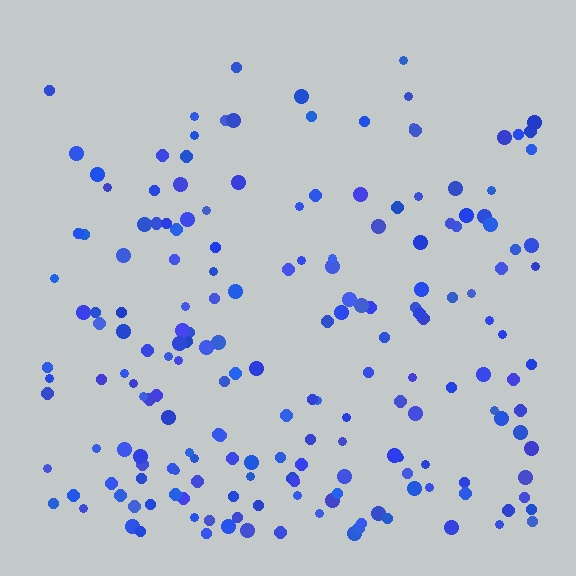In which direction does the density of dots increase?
From top to bottom, with the bottom side densest.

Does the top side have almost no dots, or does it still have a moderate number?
Still a moderate number, just noticeably fewer than the bottom.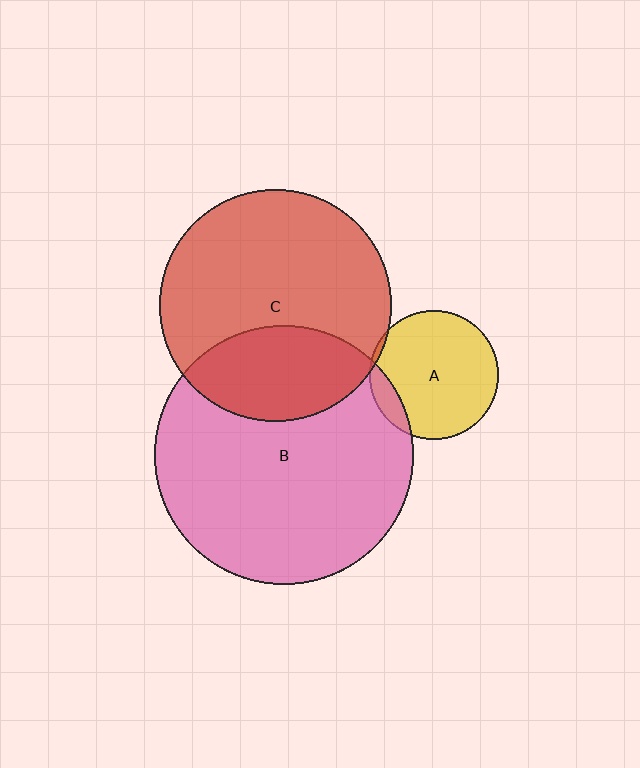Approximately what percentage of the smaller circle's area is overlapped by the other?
Approximately 10%.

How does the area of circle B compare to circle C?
Approximately 1.2 times.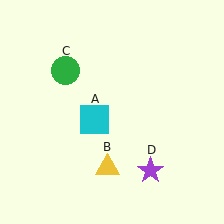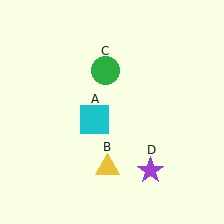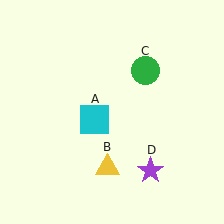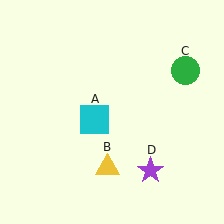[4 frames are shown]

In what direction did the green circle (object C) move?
The green circle (object C) moved right.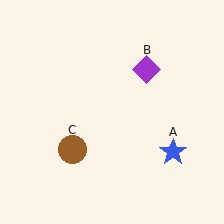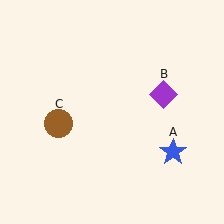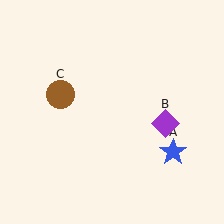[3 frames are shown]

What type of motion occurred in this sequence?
The purple diamond (object B), brown circle (object C) rotated clockwise around the center of the scene.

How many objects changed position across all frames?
2 objects changed position: purple diamond (object B), brown circle (object C).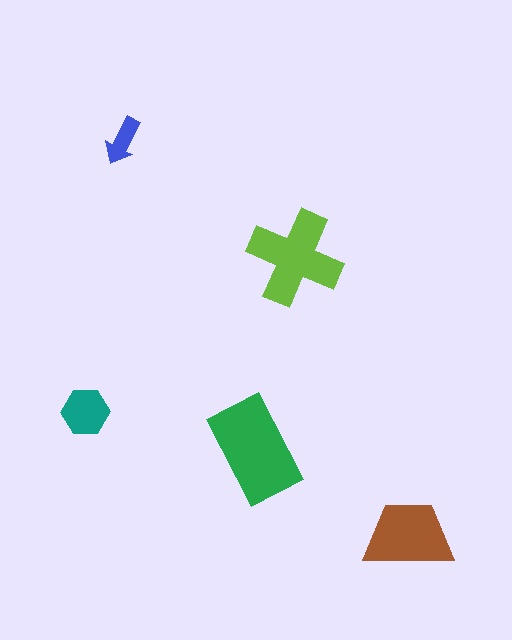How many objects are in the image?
There are 5 objects in the image.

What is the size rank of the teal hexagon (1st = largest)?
4th.